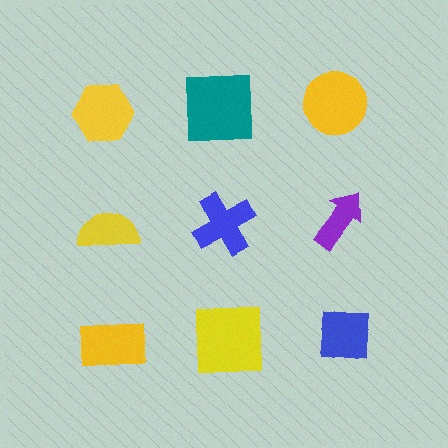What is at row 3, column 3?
A blue square.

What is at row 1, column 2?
A teal square.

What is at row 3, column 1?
A yellow rectangle.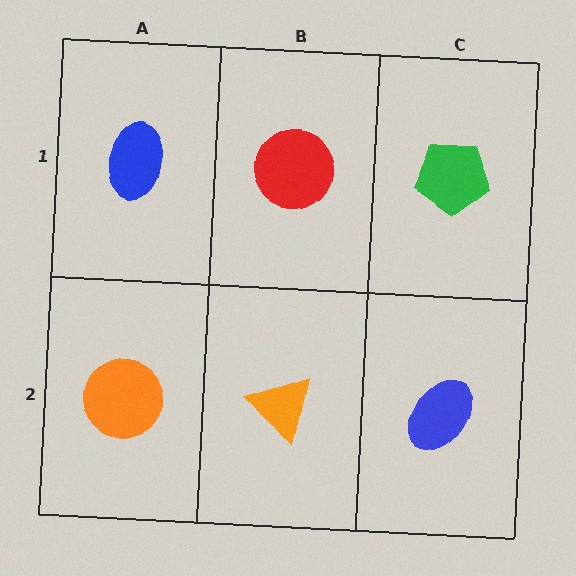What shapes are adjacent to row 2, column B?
A red circle (row 1, column B), an orange circle (row 2, column A), a blue ellipse (row 2, column C).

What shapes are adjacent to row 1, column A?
An orange circle (row 2, column A), a red circle (row 1, column B).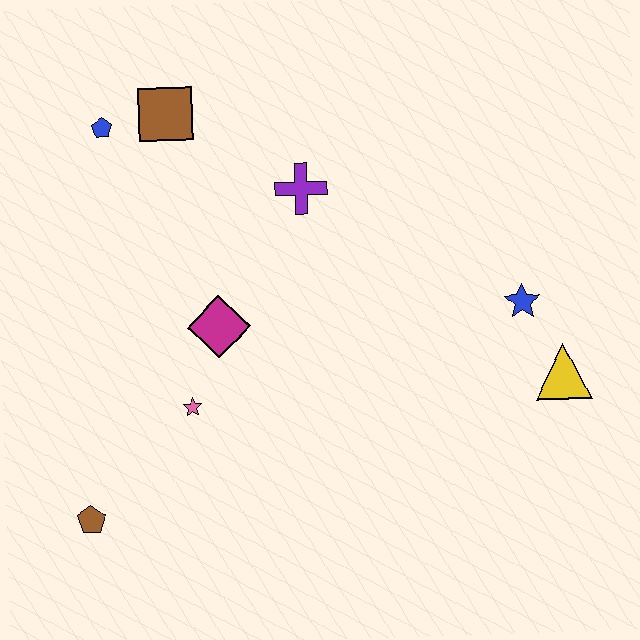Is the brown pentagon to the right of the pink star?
No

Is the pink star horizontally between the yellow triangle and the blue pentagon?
Yes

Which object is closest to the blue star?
The yellow triangle is closest to the blue star.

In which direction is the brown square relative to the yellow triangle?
The brown square is to the left of the yellow triangle.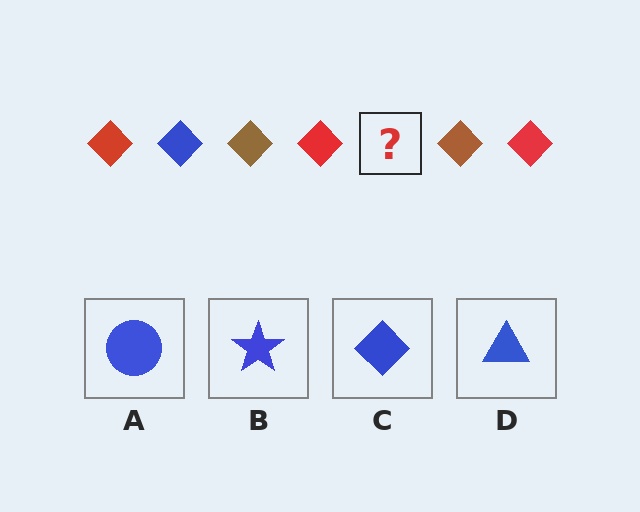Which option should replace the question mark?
Option C.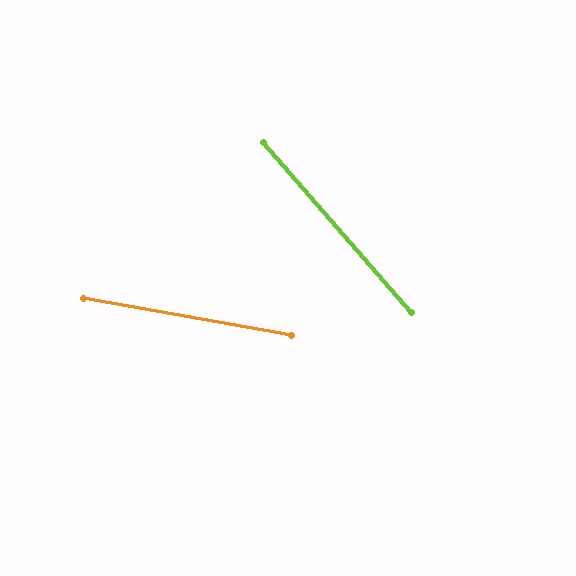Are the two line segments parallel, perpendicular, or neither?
Neither parallel nor perpendicular — they differ by about 38°.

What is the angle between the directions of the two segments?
Approximately 38 degrees.